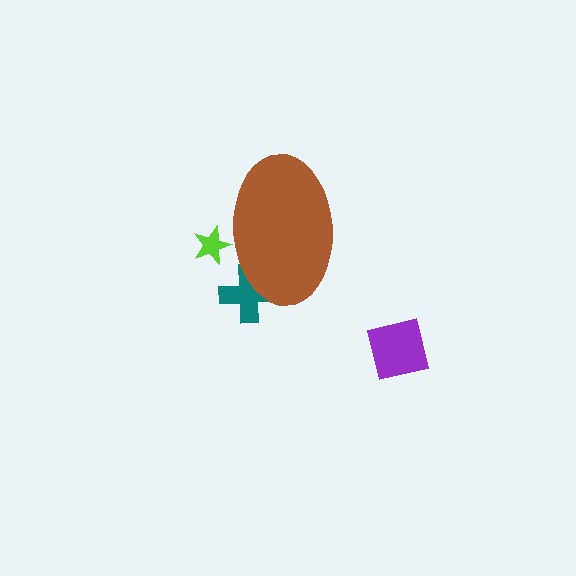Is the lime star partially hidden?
Yes, the lime star is partially hidden behind the brown ellipse.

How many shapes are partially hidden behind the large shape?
2 shapes are partially hidden.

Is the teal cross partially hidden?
Yes, the teal cross is partially hidden behind the brown ellipse.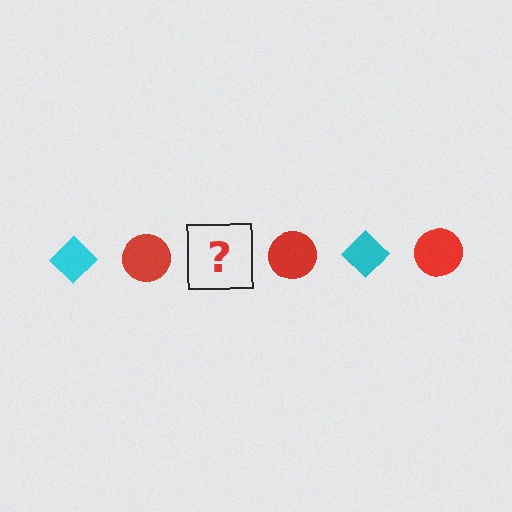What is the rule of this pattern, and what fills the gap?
The rule is that the pattern alternates between cyan diamond and red circle. The gap should be filled with a cyan diamond.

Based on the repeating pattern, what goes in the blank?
The blank should be a cyan diamond.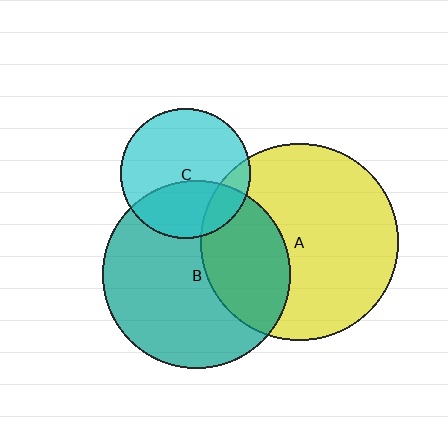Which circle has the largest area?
Circle A (yellow).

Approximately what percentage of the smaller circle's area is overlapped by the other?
Approximately 35%.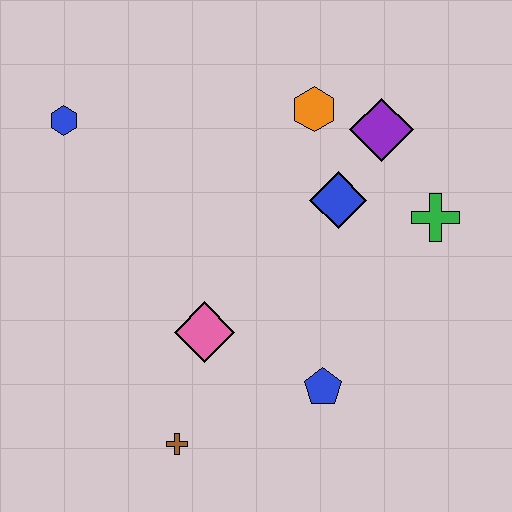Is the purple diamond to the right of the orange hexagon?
Yes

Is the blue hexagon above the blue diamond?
Yes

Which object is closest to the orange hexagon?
The purple diamond is closest to the orange hexagon.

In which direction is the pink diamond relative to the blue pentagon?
The pink diamond is to the left of the blue pentagon.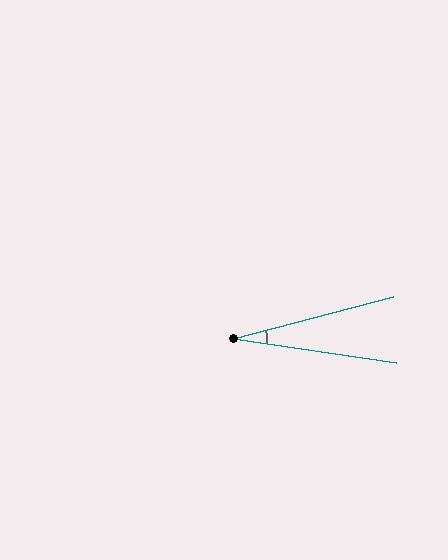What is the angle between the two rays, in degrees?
Approximately 23 degrees.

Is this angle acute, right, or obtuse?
It is acute.